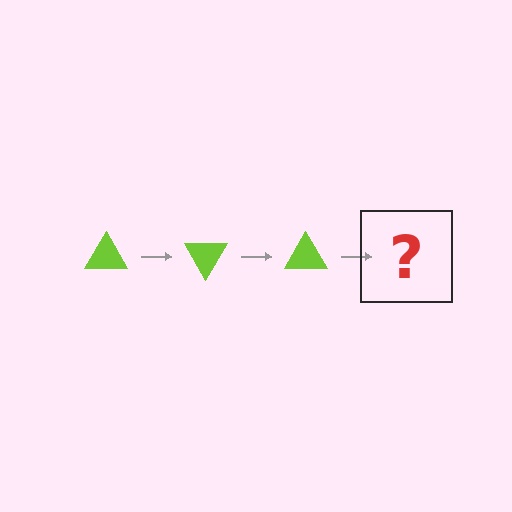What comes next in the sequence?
The next element should be a lime triangle rotated 180 degrees.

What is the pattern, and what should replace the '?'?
The pattern is that the triangle rotates 60 degrees each step. The '?' should be a lime triangle rotated 180 degrees.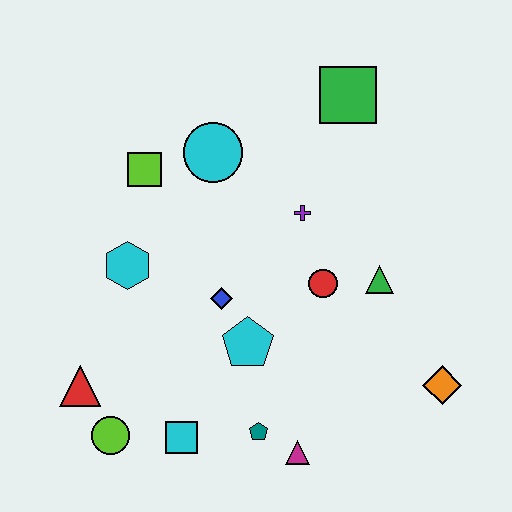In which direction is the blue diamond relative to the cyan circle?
The blue diamond is below the cyan circle.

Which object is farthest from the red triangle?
The green square is farthest from the red triangle.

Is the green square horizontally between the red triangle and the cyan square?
No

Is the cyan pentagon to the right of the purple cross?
No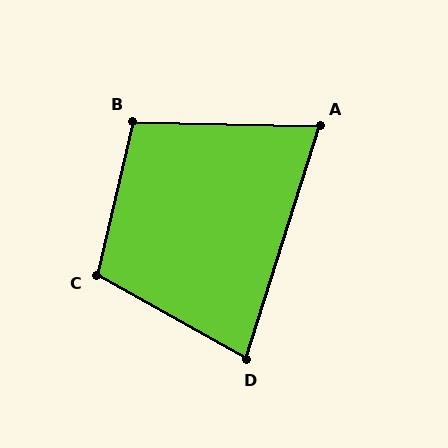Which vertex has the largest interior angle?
C, at approximately 106 degrees.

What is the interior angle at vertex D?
Approximately 78 degrees (acute).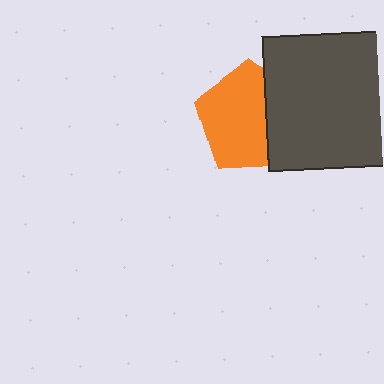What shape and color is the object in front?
The object in front is a dark gray square.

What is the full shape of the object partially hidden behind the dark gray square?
The partially hidden object is an orange pentagon.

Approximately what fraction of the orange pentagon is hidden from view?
Roughly 32% of the orange pentagon is hidden behind the dark gray square.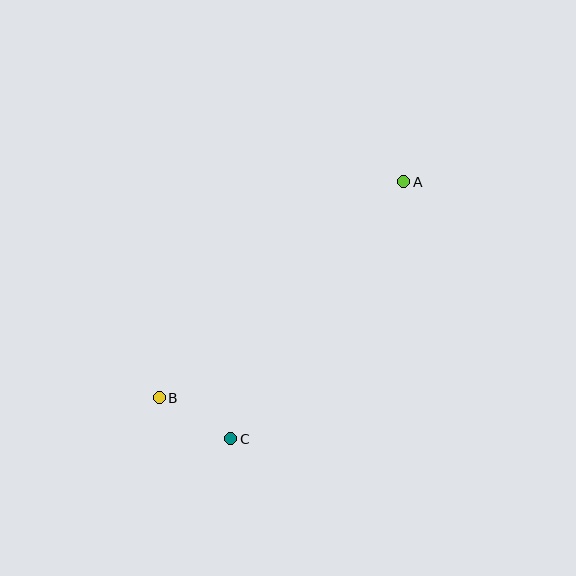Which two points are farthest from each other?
Points A and B are farthest from each other.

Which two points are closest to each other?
Points B and C are closest to each other.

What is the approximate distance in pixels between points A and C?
The distance between A and C is approximately 310 pixels.